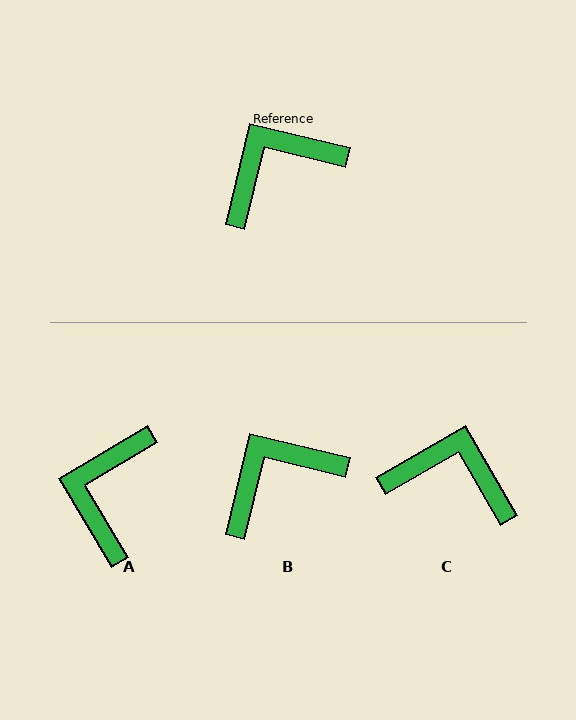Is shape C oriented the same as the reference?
No, it is off by about 47 degrees.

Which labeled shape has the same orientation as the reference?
B.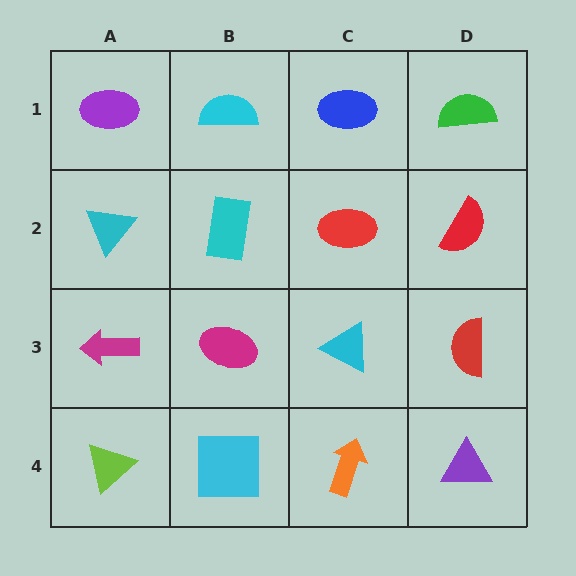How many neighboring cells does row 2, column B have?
4.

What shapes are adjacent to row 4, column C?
A cyan triangle (row 3, column C), a cyan square (row 4, column B), a purple triangle (row 4, column D).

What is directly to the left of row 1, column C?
A cyan semicircle.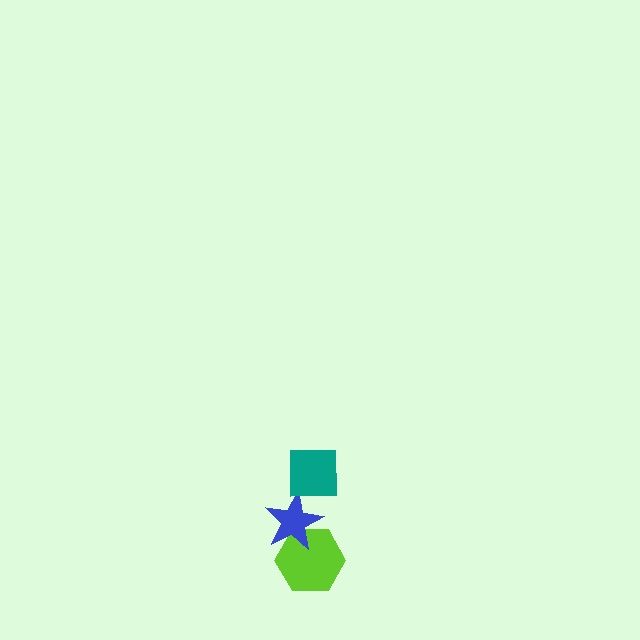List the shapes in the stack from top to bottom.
From top to bottom: the teal square, the blue star, the lime hexagon.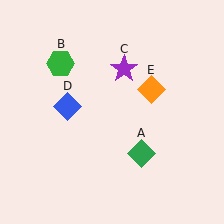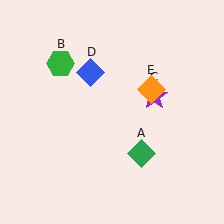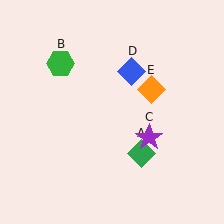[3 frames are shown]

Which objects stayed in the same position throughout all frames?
Green diamond (object A) and green hexagon (object B) and orange diamond (object E) remained stationary.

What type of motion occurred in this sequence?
The purple star (object C), blue diamond (object D) rotated clockwise around the center of the scene.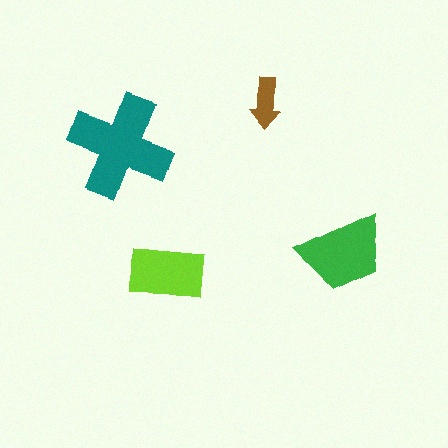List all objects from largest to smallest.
The teal cross, the green trapezoid, the lime rectangle, the brown arrow.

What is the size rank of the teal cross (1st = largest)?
1st.